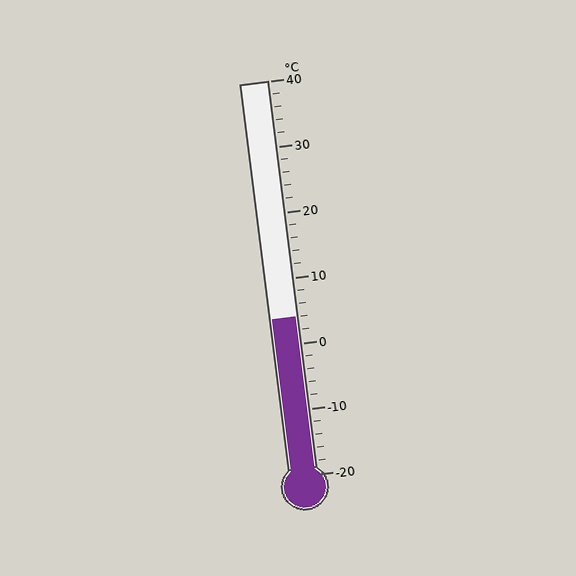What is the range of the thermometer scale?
The thermometer scale ranges from -20°C to 40°C.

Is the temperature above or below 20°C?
The temperature is below 20°C.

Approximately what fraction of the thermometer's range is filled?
The thermometer is filled to approximately 40% of its range.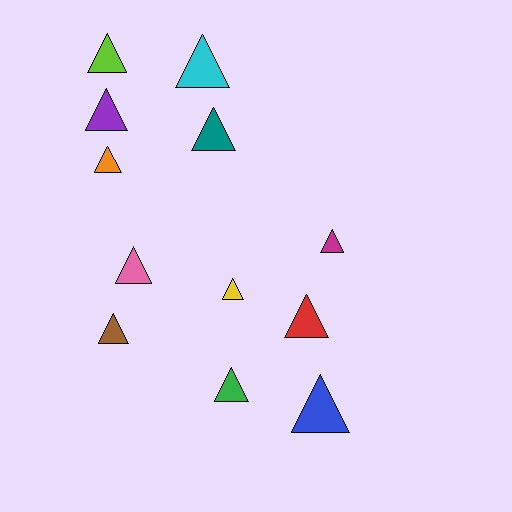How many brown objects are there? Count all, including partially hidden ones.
There is 1 brown object.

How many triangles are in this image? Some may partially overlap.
There are 12 triangles.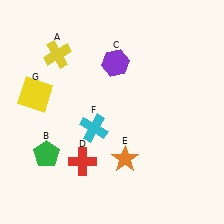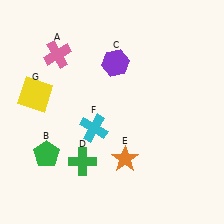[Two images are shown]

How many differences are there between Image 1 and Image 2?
There are 2 differences between the two images.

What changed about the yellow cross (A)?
In Image 1, A is yellow. In Image 2, it changed to pink.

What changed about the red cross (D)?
In Image 1, D is red. In Image 2, it changed to green.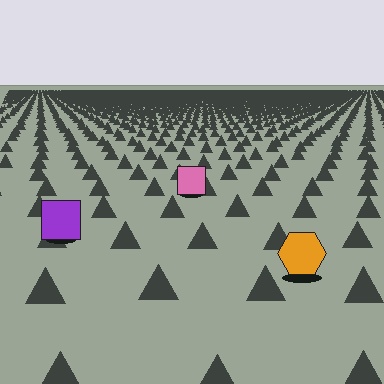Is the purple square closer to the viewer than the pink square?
Yes. The purple square is closer — you can tell from the texture gradient: the ground texture is coarser near it.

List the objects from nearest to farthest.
From nearest to farthest: the orange hexagon, the purple square, the pink square.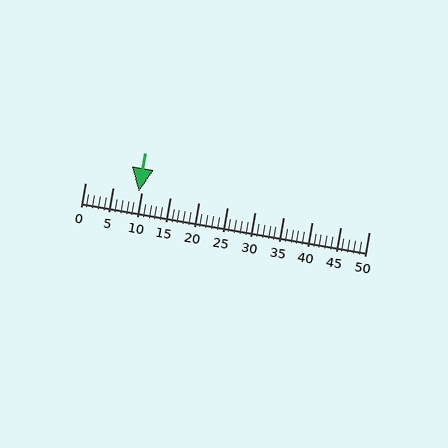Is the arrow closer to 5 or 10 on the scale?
The arrow is closer to 10.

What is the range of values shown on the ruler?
The ruler shows values from 0 to 50.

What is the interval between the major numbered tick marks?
The major tick marks are spaced 5 units apart.